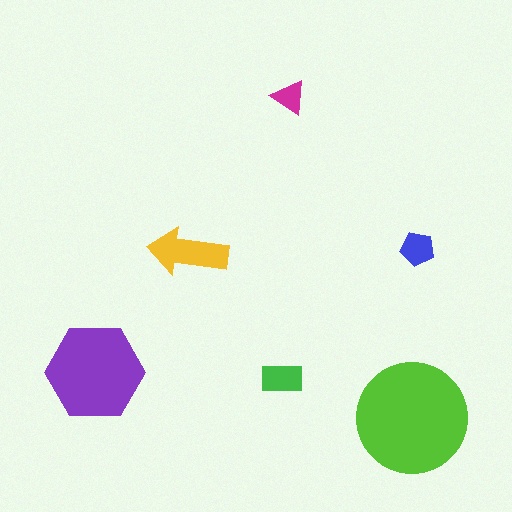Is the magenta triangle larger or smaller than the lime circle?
Smaller.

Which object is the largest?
The lime circle.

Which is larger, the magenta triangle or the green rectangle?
The green rectangle.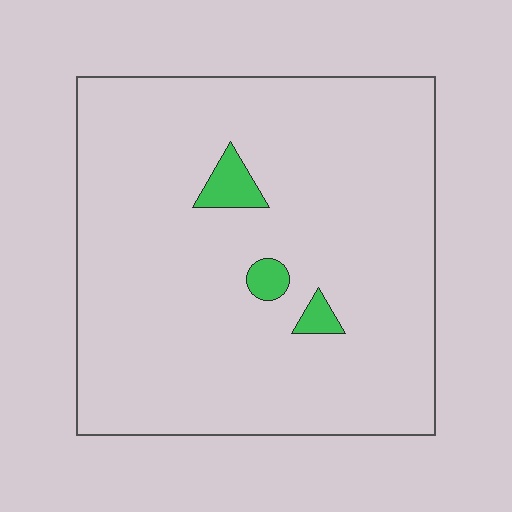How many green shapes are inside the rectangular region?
3.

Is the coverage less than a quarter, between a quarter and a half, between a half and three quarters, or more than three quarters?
Less than a quarter.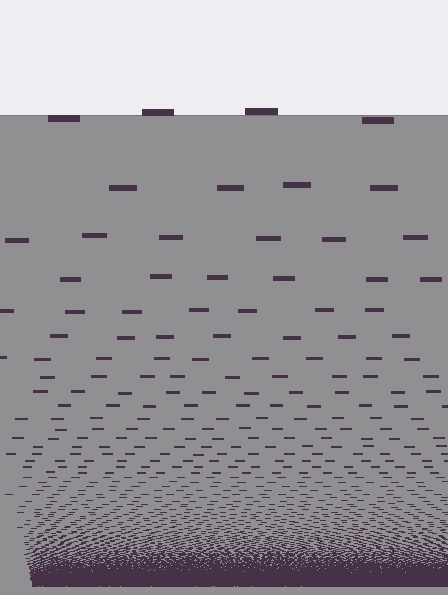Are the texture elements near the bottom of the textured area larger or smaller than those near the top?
Smaller. The gradient is inverted — elements near the bottom are smaller and denser.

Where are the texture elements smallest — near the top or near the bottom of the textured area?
Near the bottom.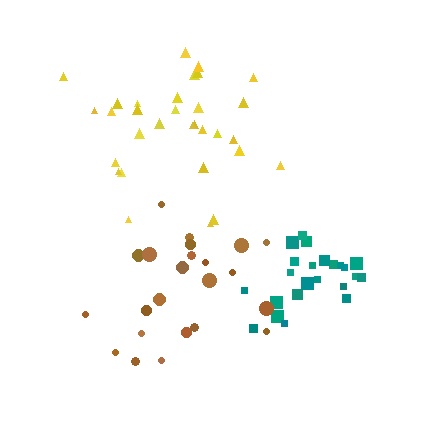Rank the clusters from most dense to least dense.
teal, yellow, brown.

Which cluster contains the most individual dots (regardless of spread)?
Yellow (31).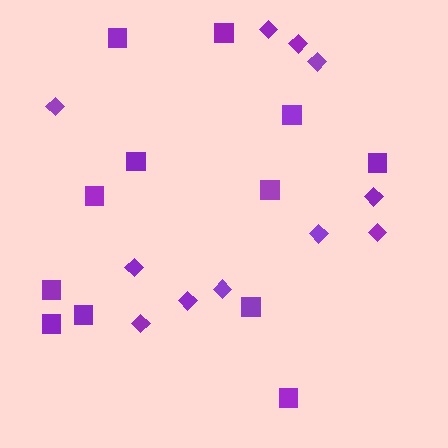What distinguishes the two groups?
There are 2 groups: one group of squares (12) and one group of diamonds (11).